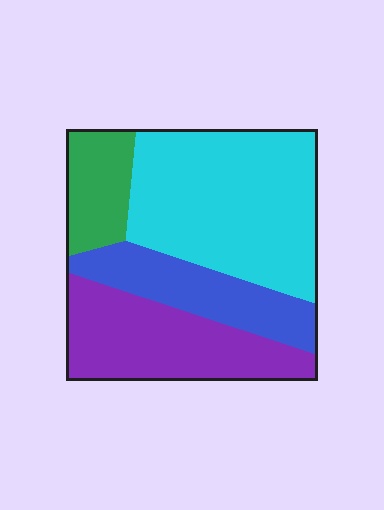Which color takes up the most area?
Cyan, at roughly 45%.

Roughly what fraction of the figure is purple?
Purple covers 27% of the figure.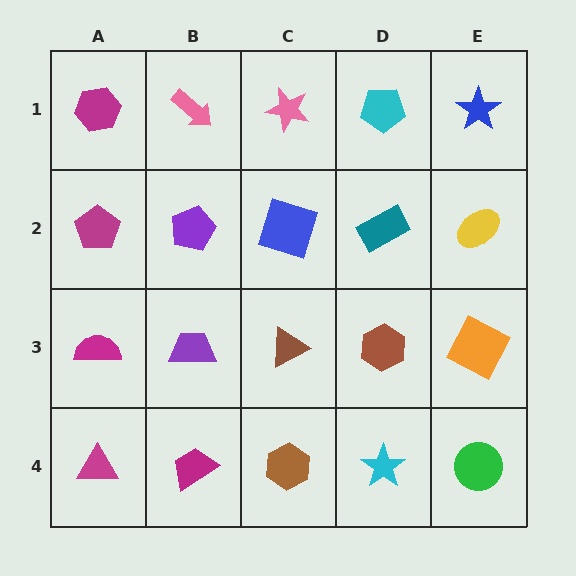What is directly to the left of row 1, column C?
A pink arrow.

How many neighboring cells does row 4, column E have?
2.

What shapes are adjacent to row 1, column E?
A yellow ellipse (row 2, column E), a cyan pentagon (row 1, column D).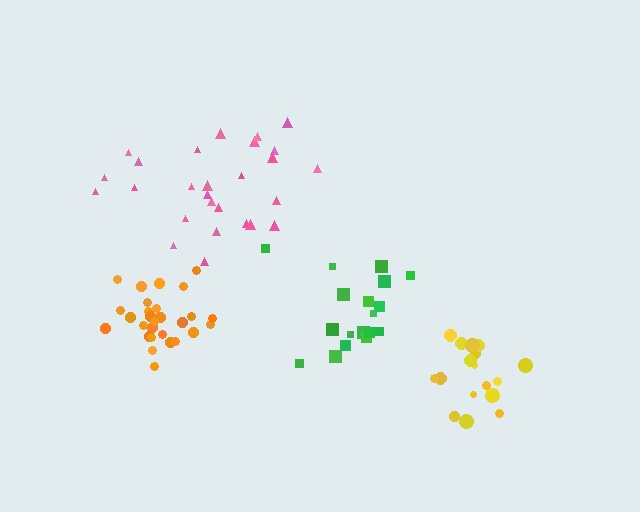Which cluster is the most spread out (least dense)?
Pink.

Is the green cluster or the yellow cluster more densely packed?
Yellow.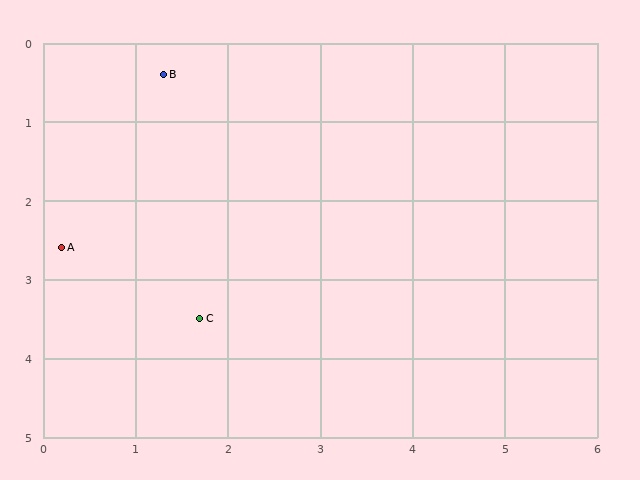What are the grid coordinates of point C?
Point C is at approximately (1.7, 3.5).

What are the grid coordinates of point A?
Point A is at approximately (0.2, 2.6).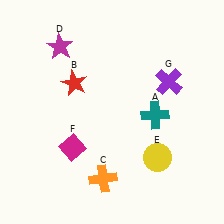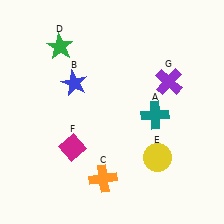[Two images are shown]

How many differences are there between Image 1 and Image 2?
There are 2 differences between the two images.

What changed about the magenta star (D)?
In Image 1, D is magenta. In Image 2, it changed to green.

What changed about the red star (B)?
In Image 1, B is red. In Image 2, it changed to blue.